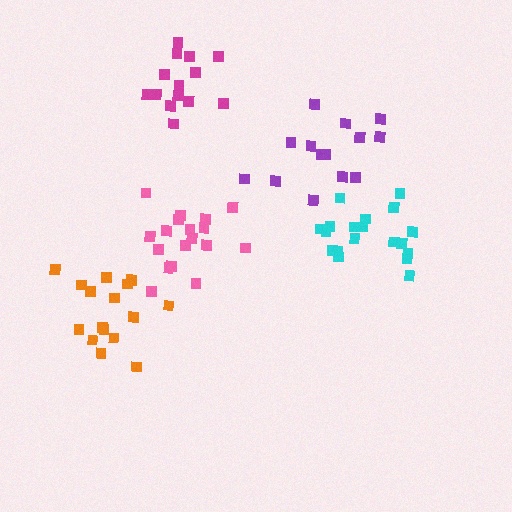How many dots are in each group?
Group 1: 14 dots, Group 2: 14 dots, Group 3: 18 dots, Group 4: 16 dots, Group 5: 19 dots (81 total).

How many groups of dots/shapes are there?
There are 5 groups.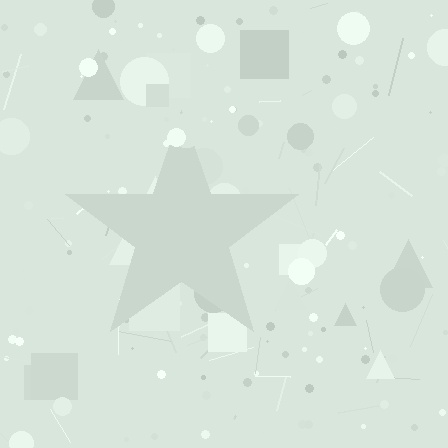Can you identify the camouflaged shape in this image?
The camouflaged shape is a star.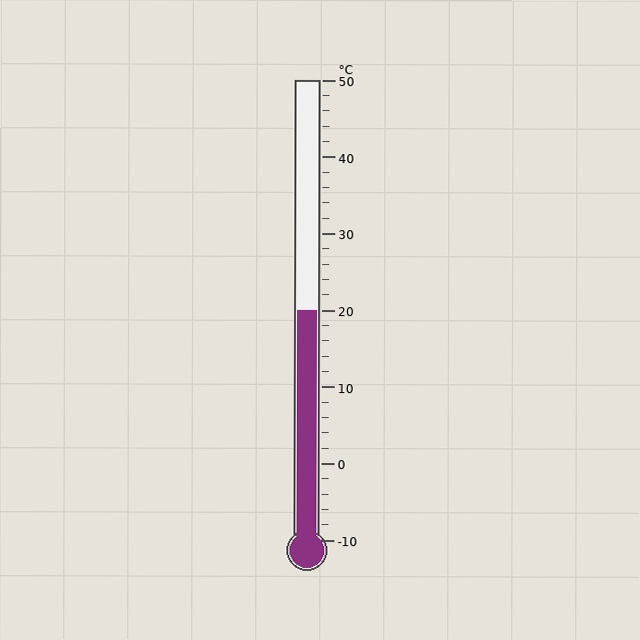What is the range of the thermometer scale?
The thermometer scale ranges from -10°C to 50°C.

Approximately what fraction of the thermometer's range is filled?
The thermometer is filled to approximately 50% of its range.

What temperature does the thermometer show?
The thermometer shows approximately 20°C.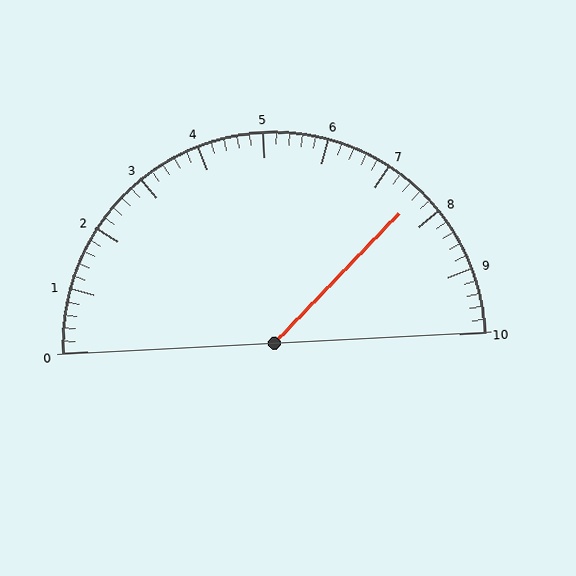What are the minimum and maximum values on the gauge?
The gauge ranges from 0 to 10.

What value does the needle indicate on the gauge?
The needle indicates approximately 7.6.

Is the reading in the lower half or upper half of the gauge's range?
The reading is in the upper half of the range (0 to 10).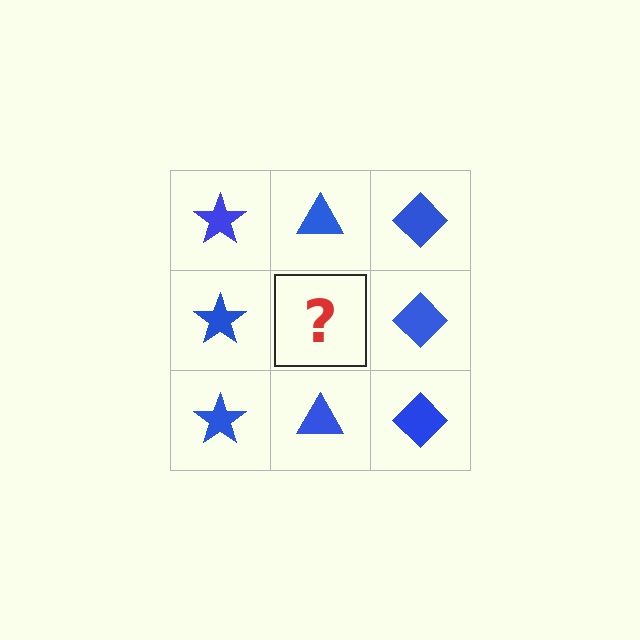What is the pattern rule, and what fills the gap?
The rule is that each column has a consistent shape. The gap should be filled with a blue triangle.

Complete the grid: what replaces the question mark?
The question mark should be replaced with a blue triangle.